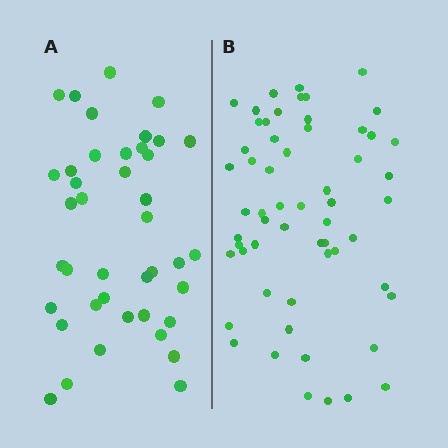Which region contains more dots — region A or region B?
Region B (the right region) has more dots.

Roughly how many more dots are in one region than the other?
Region B has approximately 15 more dots than region A.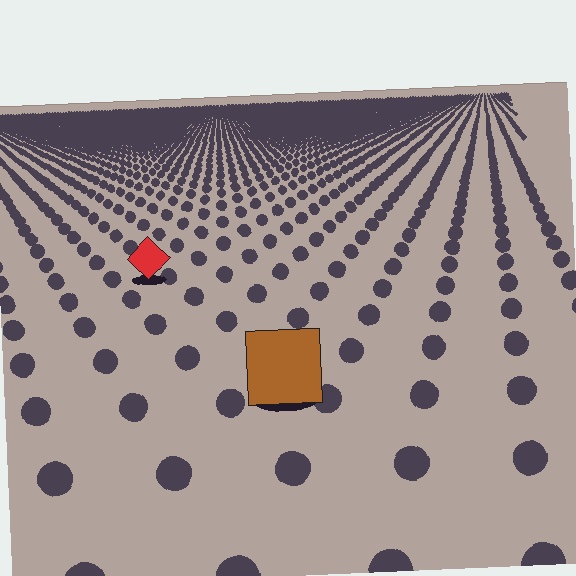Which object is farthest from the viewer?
The red diamond is farthest from the viewer. It appears smaller and the ground texture around it is denser.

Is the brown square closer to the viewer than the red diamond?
Yes. The brown square is closer — you can tell from the texture gradient: the ground texture is coarser near it.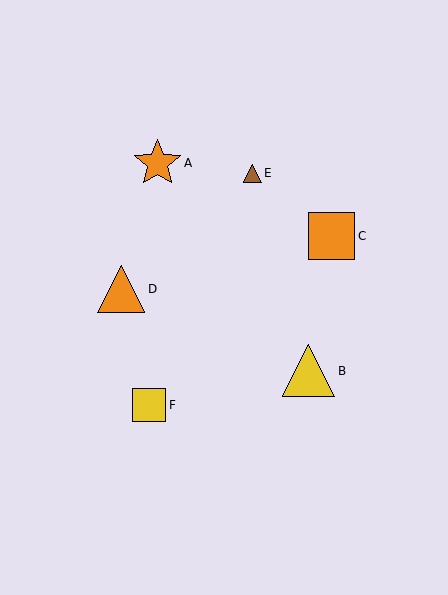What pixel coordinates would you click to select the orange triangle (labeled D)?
Click at (121, 289) to select the orange triangle D.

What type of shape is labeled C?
Shape C is an orange square.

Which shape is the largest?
The yellow triangle (labeled B) is the largest.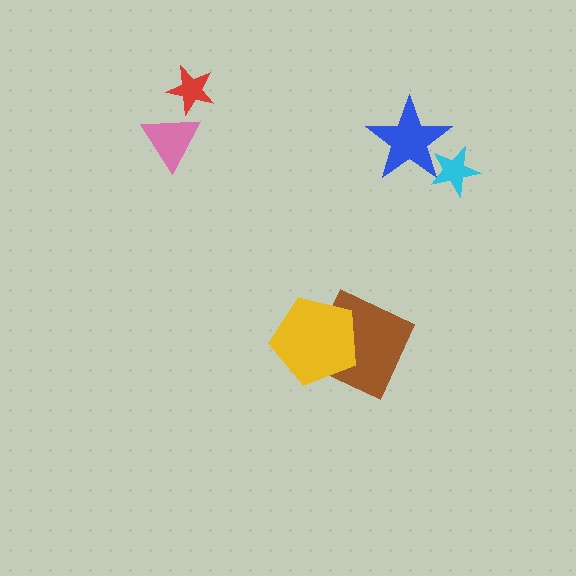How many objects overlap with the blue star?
1 object overlaps with the blue star.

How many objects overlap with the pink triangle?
1 object overlaps with the pink triangle.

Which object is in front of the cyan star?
The blue star is in front of the cyan star.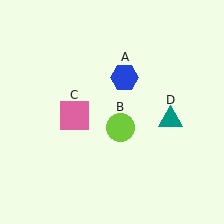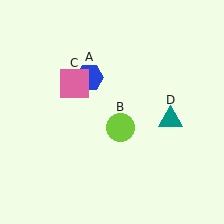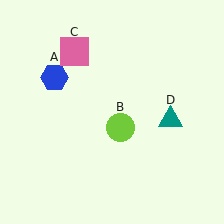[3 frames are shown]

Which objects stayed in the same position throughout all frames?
Lime circle (object B) and teal triangle (object D) remained stationary.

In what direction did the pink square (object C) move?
The pink square (object C) moved up.